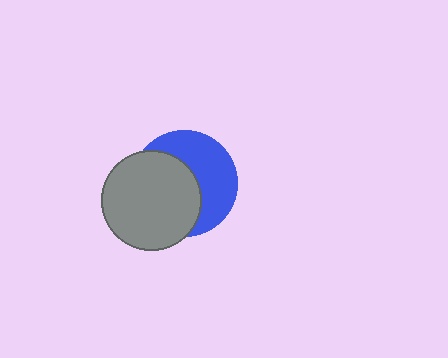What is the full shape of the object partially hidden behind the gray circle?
The partially hidden object is a blue circle.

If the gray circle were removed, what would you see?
You would see the complete blue circle.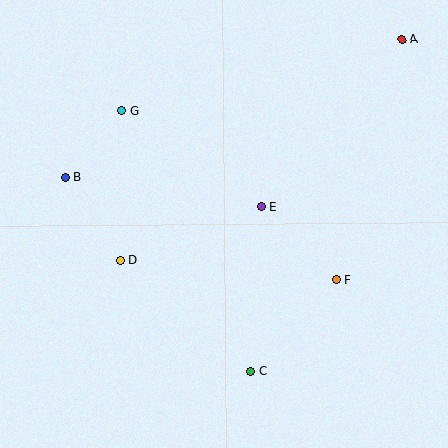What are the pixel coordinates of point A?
Point A is at (402, 39).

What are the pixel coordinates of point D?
Point D is at (121, 260).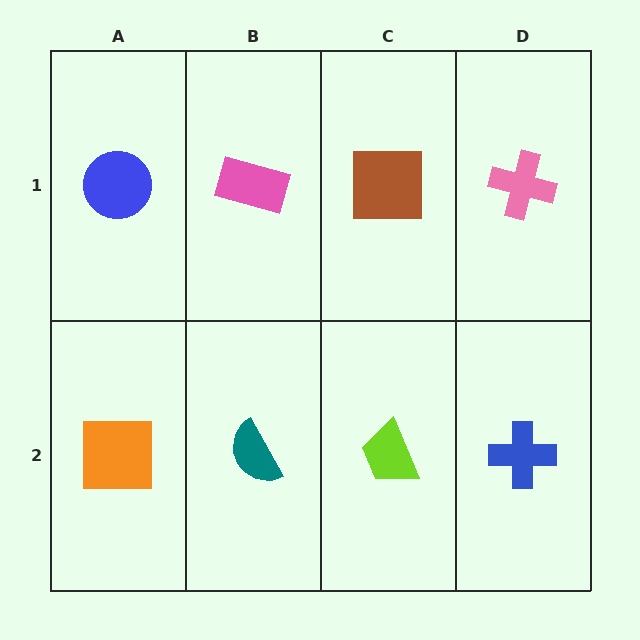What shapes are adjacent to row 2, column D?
A pink cross (row 1, column D), a lime trapezoid (row 2, column C).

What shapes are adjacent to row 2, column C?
A brown square (row 1, column C), a teal semicircle (row 2, column B), a blue cross (row 2, column D).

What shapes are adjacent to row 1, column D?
A blue cross (row 2, column D), a brown square (row 1, column C).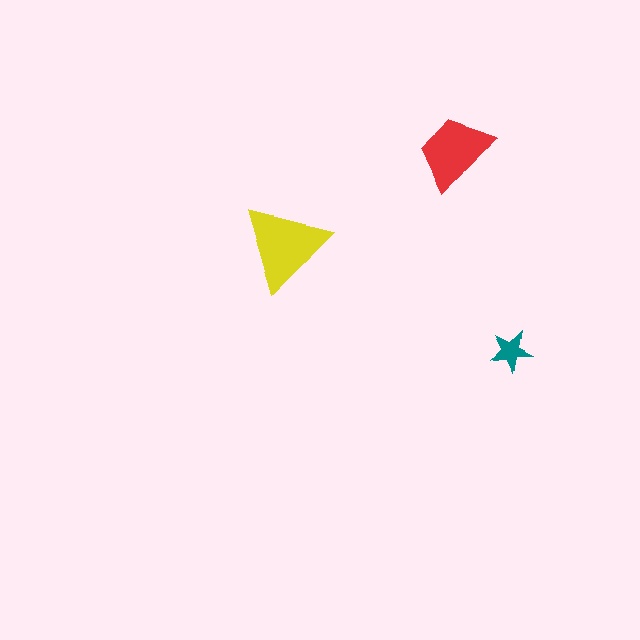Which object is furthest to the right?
The teal star is rightmost.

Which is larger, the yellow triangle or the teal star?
The yellow triangle.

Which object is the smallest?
The teal star.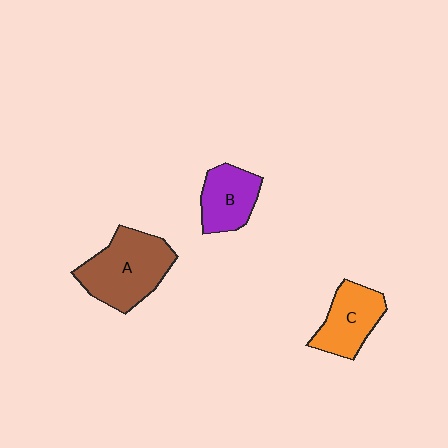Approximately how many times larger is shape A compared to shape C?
Approximately 1.5 times.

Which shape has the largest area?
Shape A (brown).